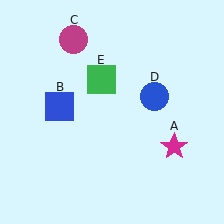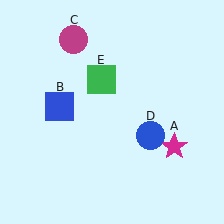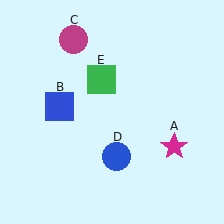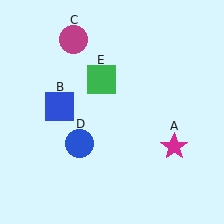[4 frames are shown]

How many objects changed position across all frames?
1 object changed position: blue circle (object D).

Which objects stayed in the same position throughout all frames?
Magenta star (object A) and blue square (object B) and magenta circle (object C) and green square (object E) remained stationary.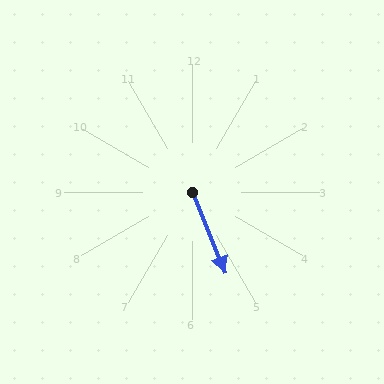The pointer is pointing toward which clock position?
Roughly 5 o'clock.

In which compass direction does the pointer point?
South.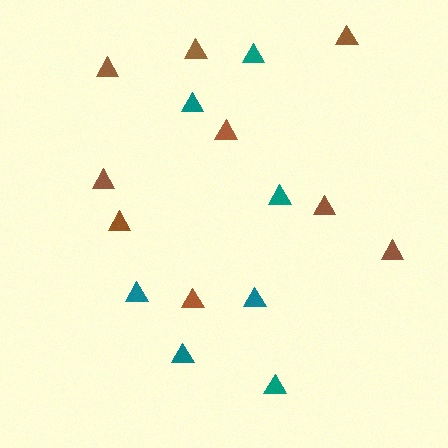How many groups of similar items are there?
There are 2 groups: one group of brown triangles (9) and one group of teal triangles (7).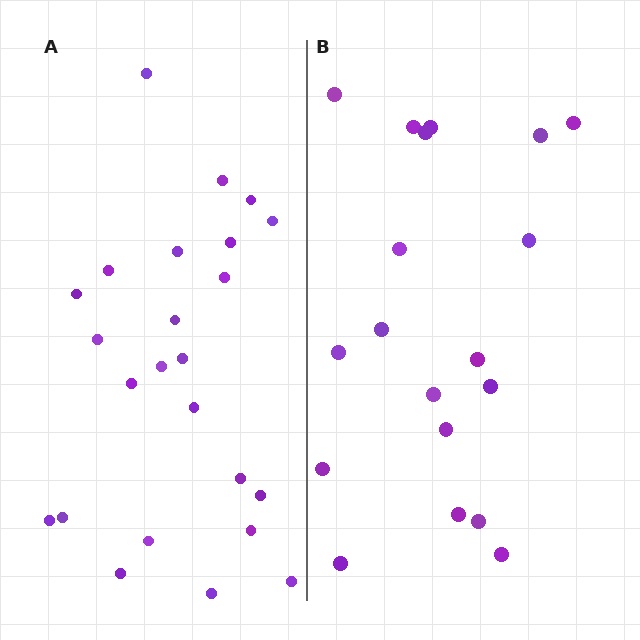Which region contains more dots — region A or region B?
Region A (the left region) has more dots.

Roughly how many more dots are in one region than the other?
Region A has about 5 more dots than region B.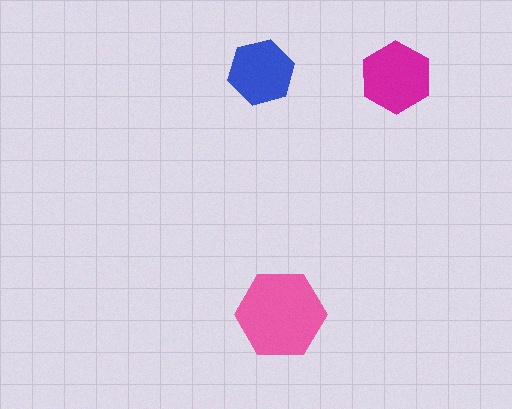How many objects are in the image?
There are 3 objects in the image.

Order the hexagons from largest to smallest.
the pink one, the magenta one, the blue one.